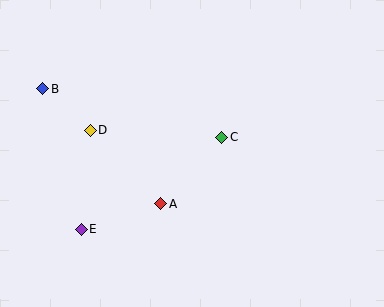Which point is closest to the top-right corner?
Point C is closest to the top-right corner.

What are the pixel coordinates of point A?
Point A is at (161, 204).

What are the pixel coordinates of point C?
Point C is at (222, 137).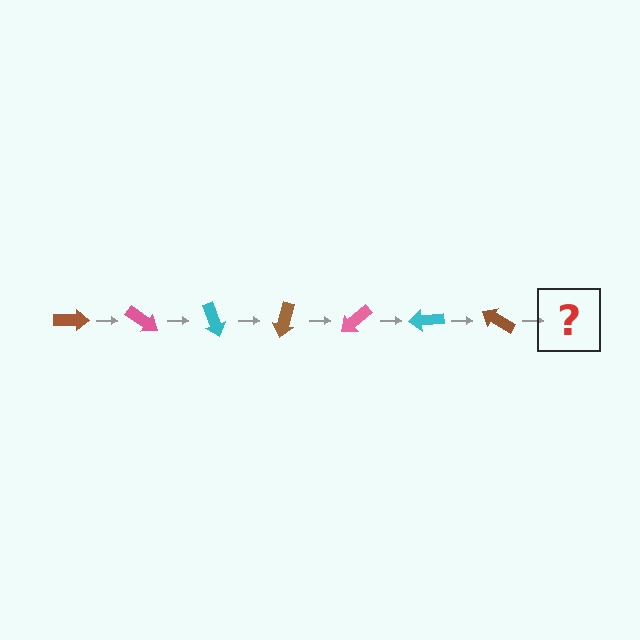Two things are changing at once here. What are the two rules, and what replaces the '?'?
The two rules are that it rotates 35 degrees each step and the color cycles through brown, pink, and cyan. The '?' should be a pink arrow, rotated 245 degrees from the start.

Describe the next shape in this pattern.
It should be a pink arrow, rotated 245 degrees from the start.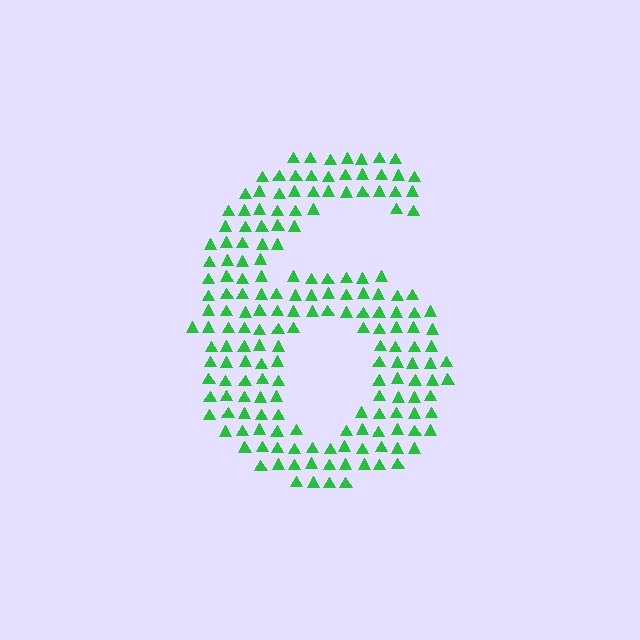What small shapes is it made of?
It is made of small triangles.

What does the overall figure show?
The overall figure shows the digit 6.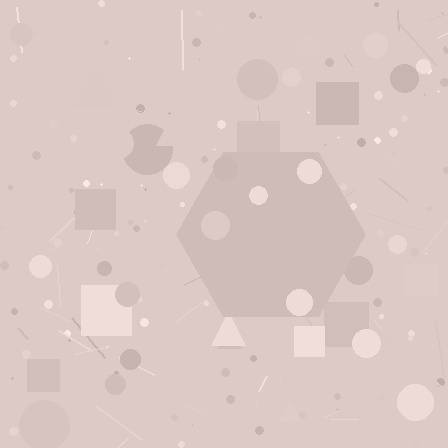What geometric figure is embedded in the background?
A hexagon is embedded in the background.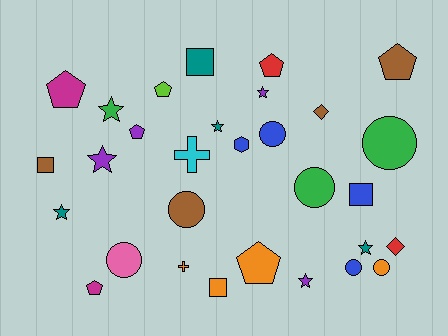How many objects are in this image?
There are 30 objects.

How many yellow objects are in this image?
There are no yellow objects.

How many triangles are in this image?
There are no triangles.